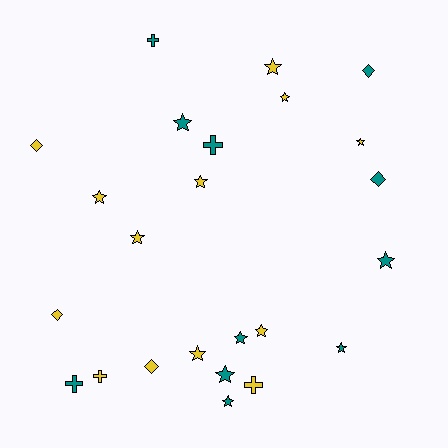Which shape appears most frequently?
Star, with 14 objects.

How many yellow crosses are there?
There are 2 yellow crosses.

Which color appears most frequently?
Yellow, with 13 objects.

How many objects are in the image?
There are 24 objects.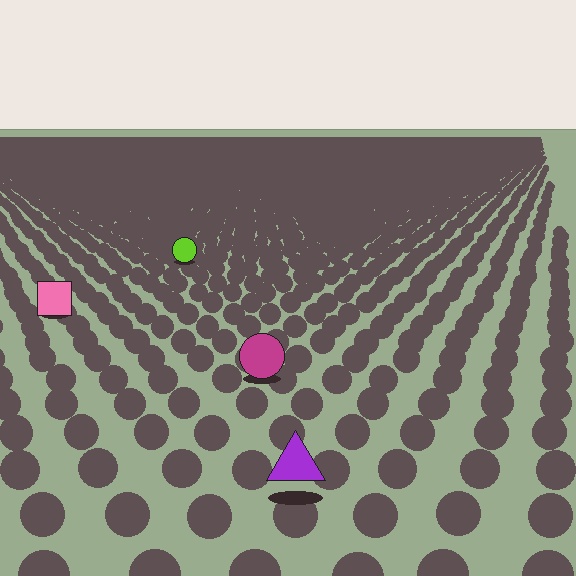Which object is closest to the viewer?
The purple triangle is closest. The texture marks near it are larger and more spread out.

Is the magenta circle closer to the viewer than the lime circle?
Yes. The magenta circle is closer — you can tell from the texture gradient: the ground texture is coarser near it.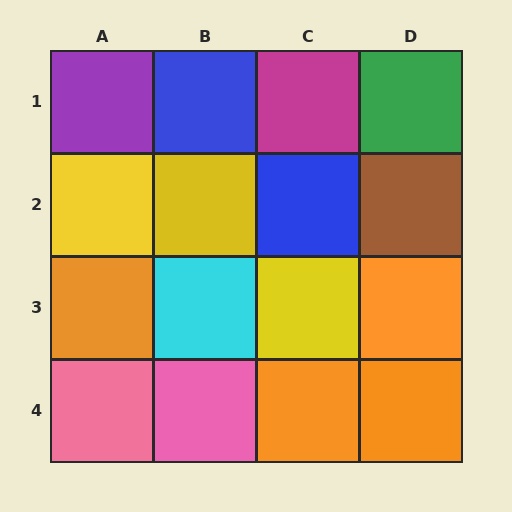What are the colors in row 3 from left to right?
Orange, cyan, yellow, orange.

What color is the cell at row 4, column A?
Pink.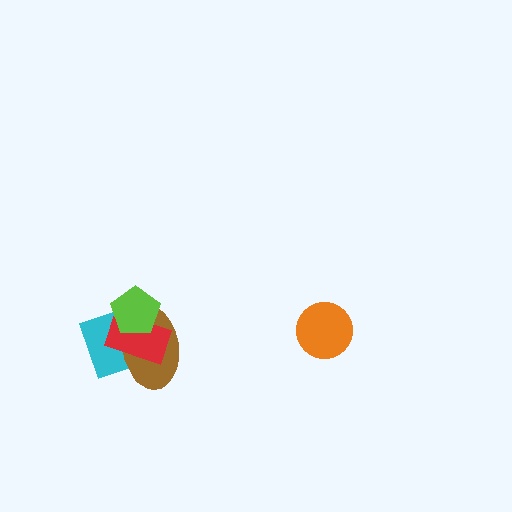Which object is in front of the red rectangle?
The lime pentagon is in front of the red rectangle.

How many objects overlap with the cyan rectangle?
3 objects overlap with the cyan rectangle.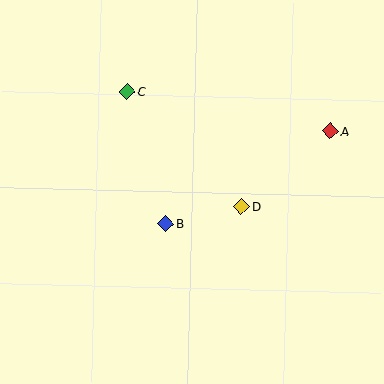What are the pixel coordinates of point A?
Point A is at (330, 131).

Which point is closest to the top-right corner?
Point A is closest to the top-right corner.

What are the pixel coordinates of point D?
Point D is at (242, 207).